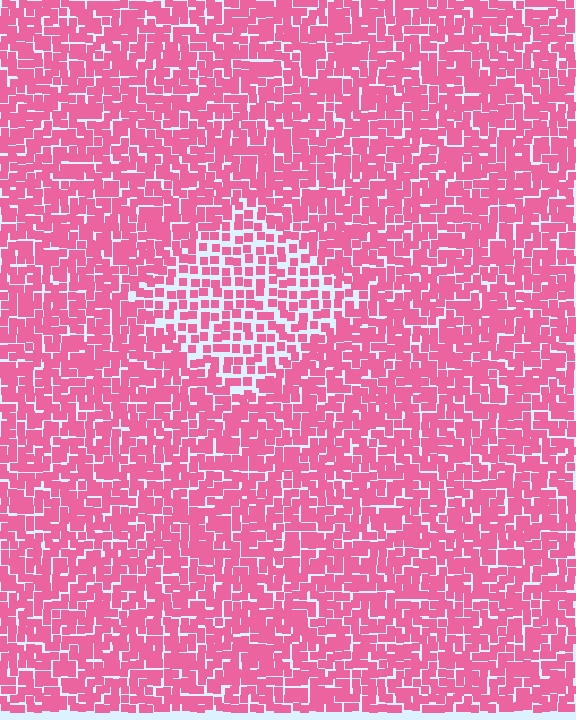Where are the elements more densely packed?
The elements are more densely packed outside the diamond boundary.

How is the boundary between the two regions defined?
The boundary is defined by a change in element density (approximately 1.7x ratio). All elements are the same color, size, and shape.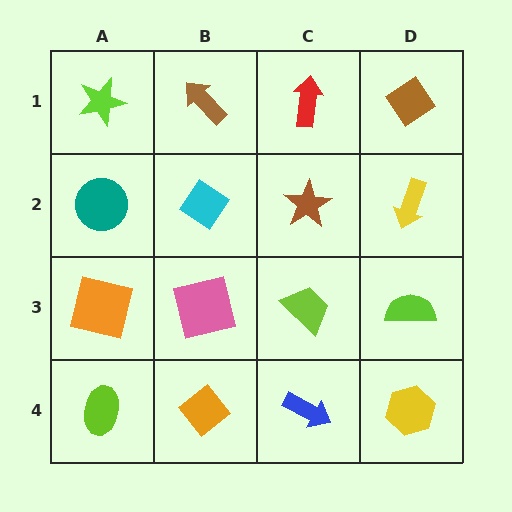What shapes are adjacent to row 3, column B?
A cyan diamond (row 2, column B), an orange diamond (row 4, column B), an orange square (row 3, column A), a lime trapezoid (row 3, column C).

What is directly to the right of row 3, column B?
A lime trapezoid.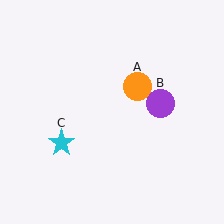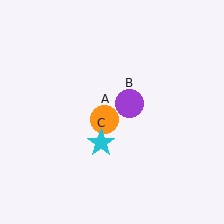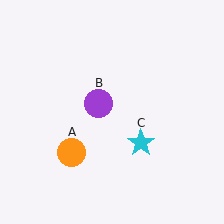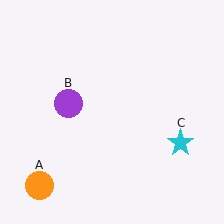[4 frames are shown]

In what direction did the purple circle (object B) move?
The purple circle (object B) moved left.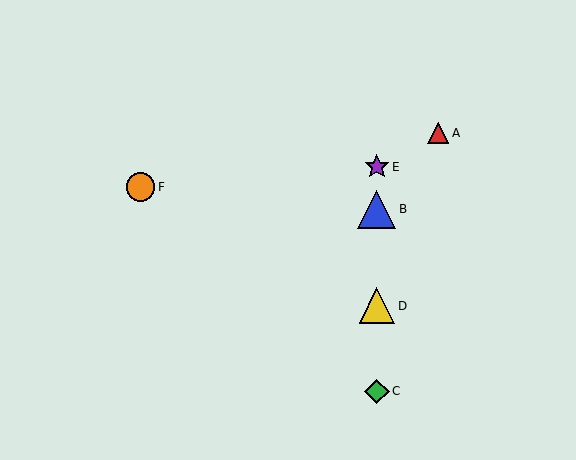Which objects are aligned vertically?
Objects B, C, D, E are aligned vertically.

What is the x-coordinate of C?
Object C is at x≈377.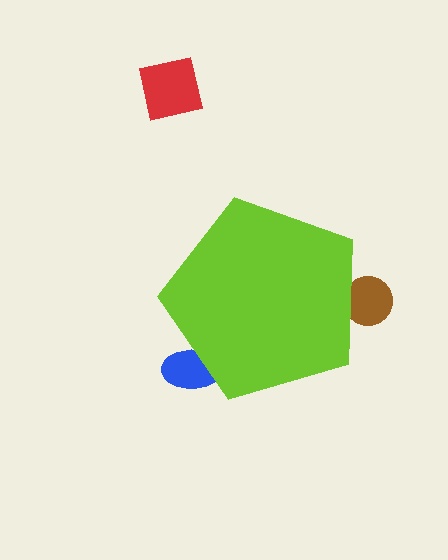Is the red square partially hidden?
No, the red square is fully visible.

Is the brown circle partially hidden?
Yes, the brown circle is partially hidden behind the lime pentagon.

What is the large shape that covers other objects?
A lime pentagon.